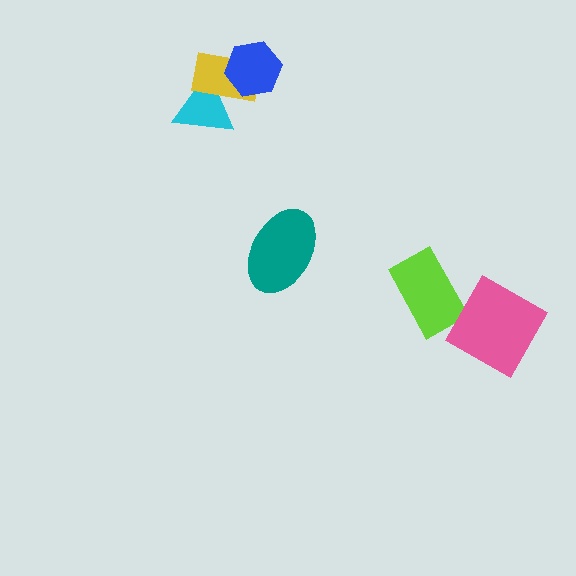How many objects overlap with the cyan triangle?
1 object overlaps with the cyan triangle.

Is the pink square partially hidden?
No, no other shape covers it.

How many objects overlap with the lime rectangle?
0 objects overlap with the lime rectangle.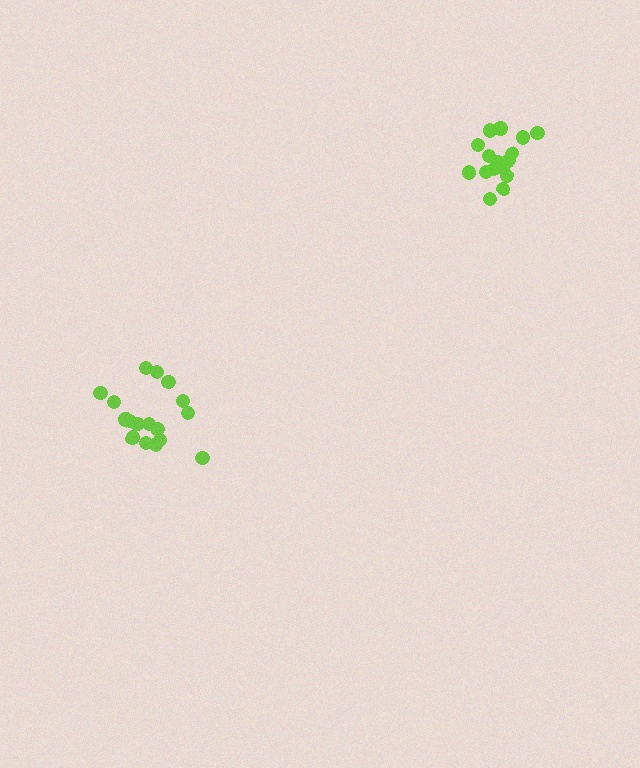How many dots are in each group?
Group 1: 18 dots, Group 2: 16 dots (34 total).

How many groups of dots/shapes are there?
There are 2 groups.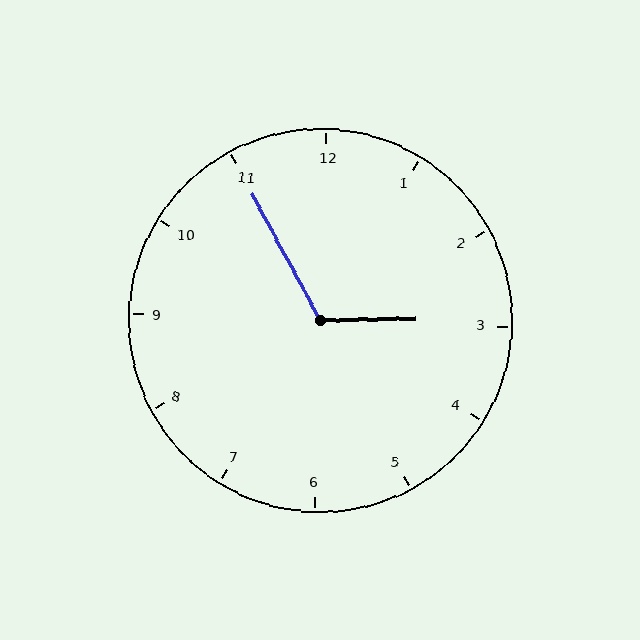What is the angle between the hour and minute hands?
Approximately 118 degrees.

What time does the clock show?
2:55.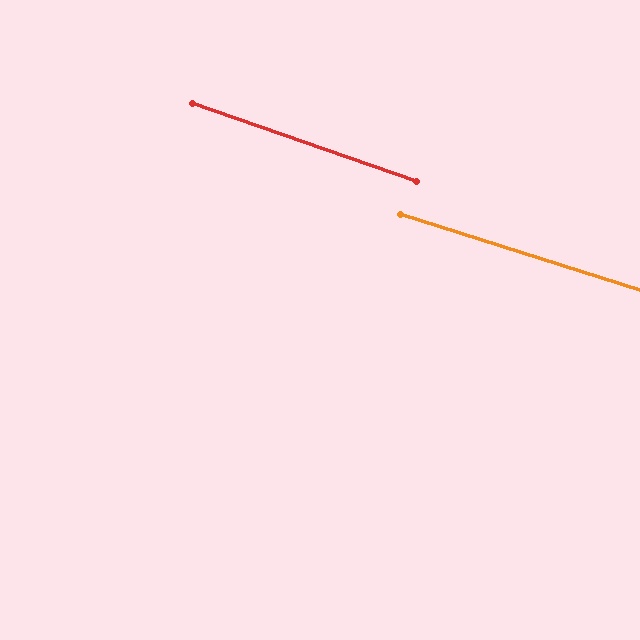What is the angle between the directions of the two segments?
Approximately 2 degrees.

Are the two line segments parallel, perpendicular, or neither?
Parallel — their directions differ by only 1.8°.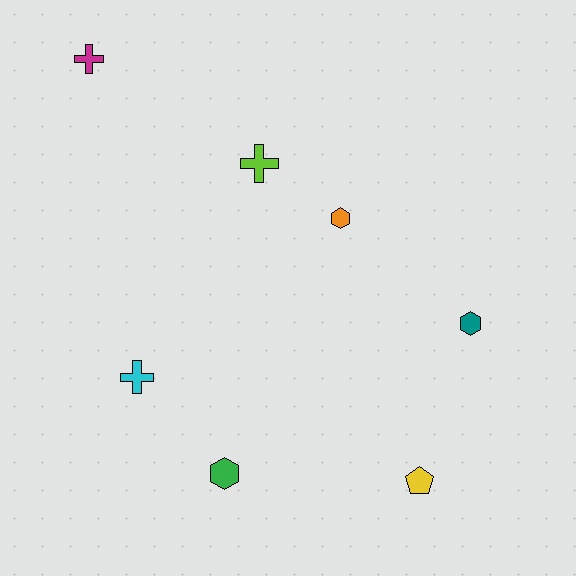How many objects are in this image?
There are 7 objects.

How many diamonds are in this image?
There are no diamonds.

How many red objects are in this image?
There are no red objects.